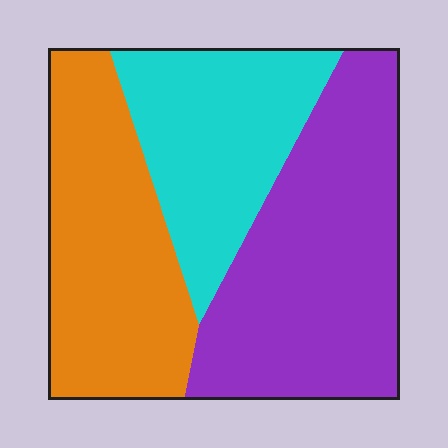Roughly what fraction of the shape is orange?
Orange covers about 30% of the shape.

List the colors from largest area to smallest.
From largest to smallest: purple, orange, cyan.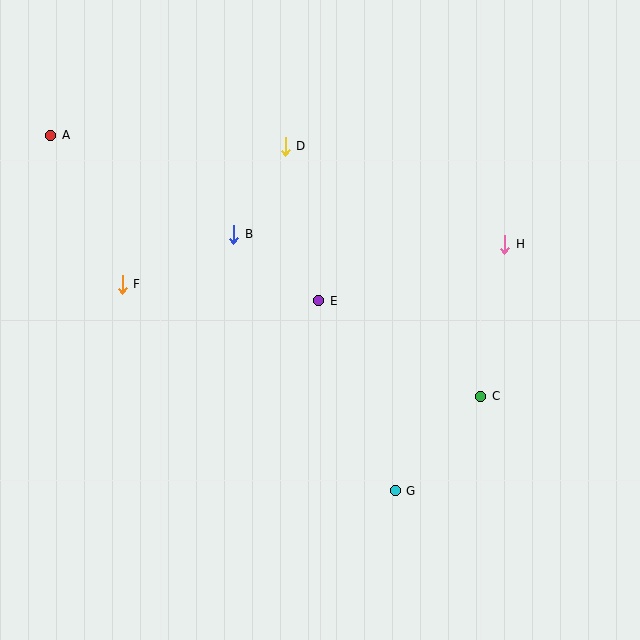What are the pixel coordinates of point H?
Point H is at (505, 244).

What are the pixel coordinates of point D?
Point D is at (285, 146).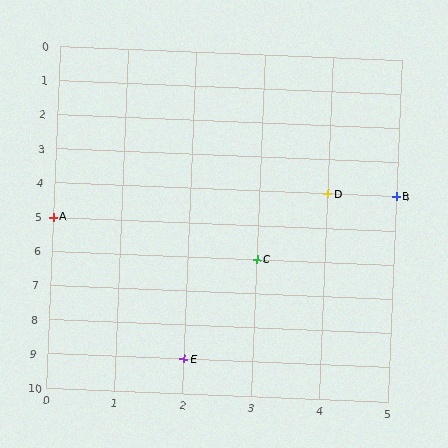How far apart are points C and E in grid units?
Points C and E are 1 column and 3 rows apart (about 3.2 grid units diagonally).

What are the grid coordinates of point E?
Point E is at grid coordinates (2, 9).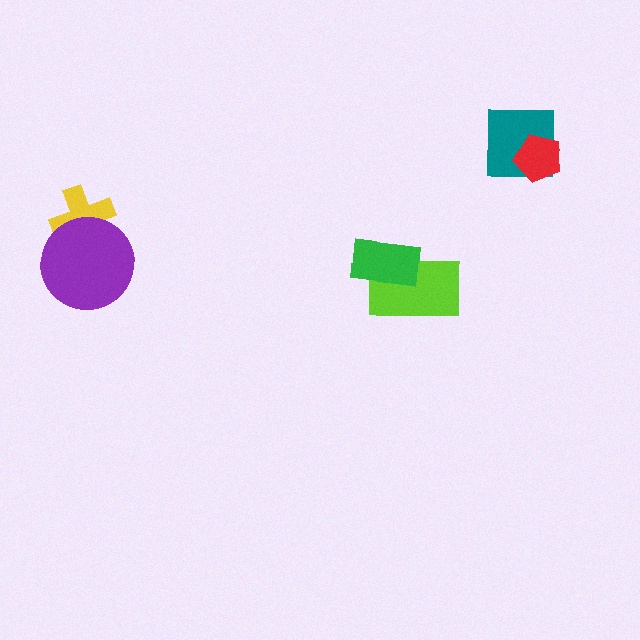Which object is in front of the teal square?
The red pentagon is in front of the teal square.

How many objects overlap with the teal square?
1 object overlaps with the teal square.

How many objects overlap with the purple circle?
1 object overlaps with the purple circle.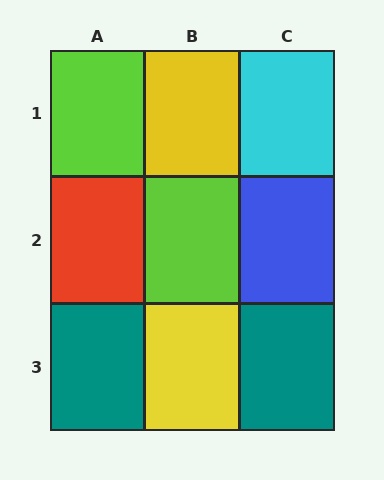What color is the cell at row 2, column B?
Lime.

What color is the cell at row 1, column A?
Lime.